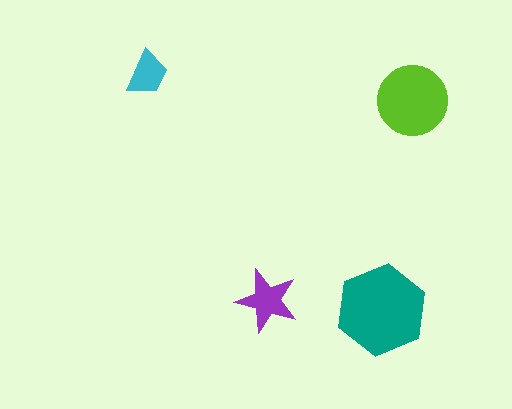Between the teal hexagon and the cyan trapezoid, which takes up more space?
The teal hexagon.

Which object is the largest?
The teal hexagon.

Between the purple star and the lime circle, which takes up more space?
The lime circle.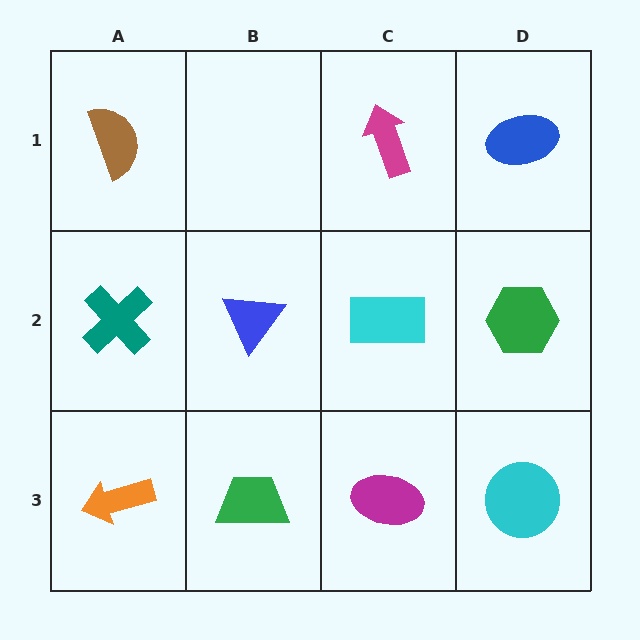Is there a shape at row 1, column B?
No, that cell is empty.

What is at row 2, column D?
A green hexagon.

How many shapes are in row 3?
4 shapes.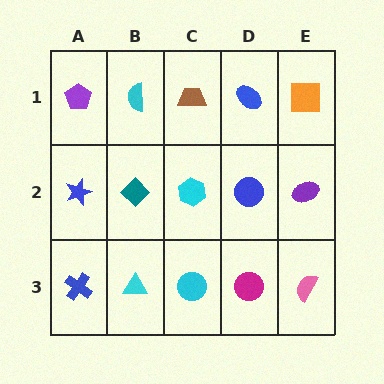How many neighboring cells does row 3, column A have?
2.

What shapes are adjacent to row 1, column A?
A blue star (row 2, column A), a cyan semicircle (row 1, column B).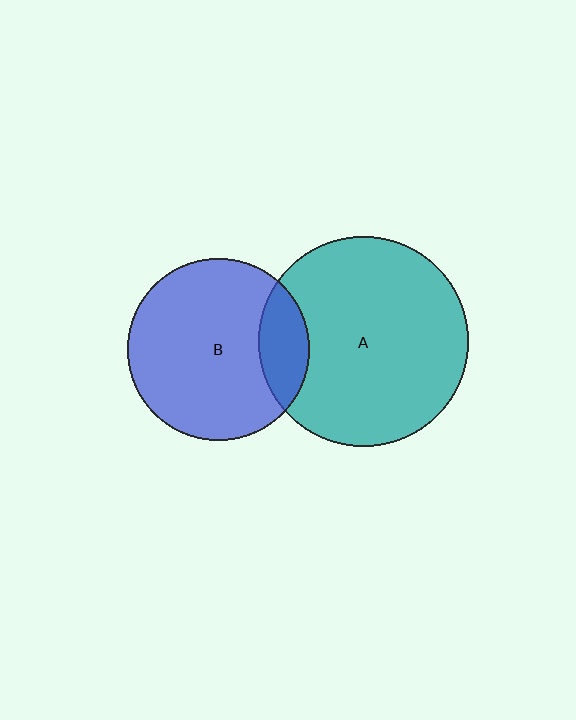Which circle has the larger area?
Circle A (teal).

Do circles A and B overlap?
Yes.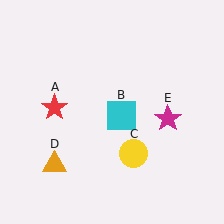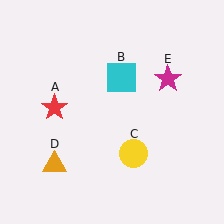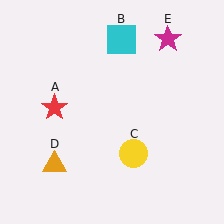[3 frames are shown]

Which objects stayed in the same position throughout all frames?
Red star (object A) and yellow circle (object C) and orange triangle (object D) remained stationary.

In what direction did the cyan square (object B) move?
The cyan square (object B) moved up.